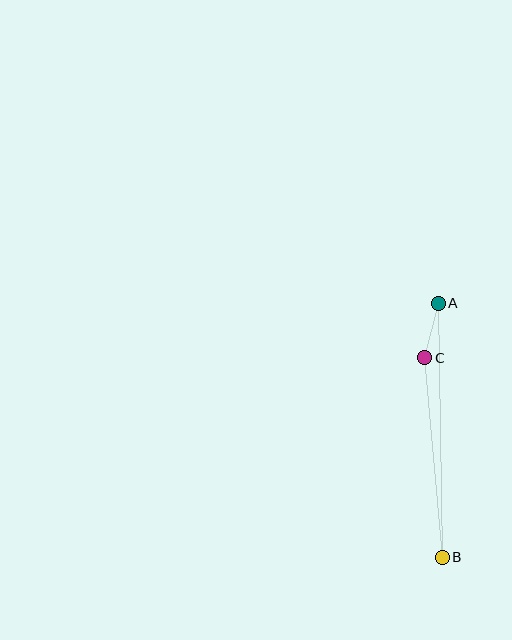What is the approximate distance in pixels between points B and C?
The distance between B and C is approximately 200 pixels.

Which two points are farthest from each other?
Points A and B are farthest from each other.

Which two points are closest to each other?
Points A and C are closest to each other.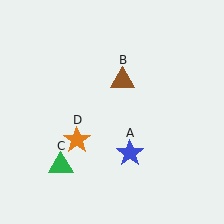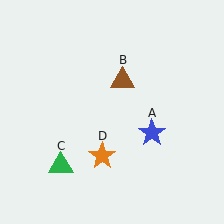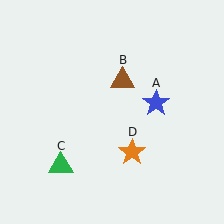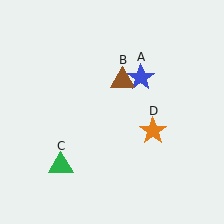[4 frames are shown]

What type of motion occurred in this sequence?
The blue star (object A), orange star (object D) rotated counterclockwise around the center of the scene.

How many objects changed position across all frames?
2 objects changed position: blue star (object A), orange star (object D).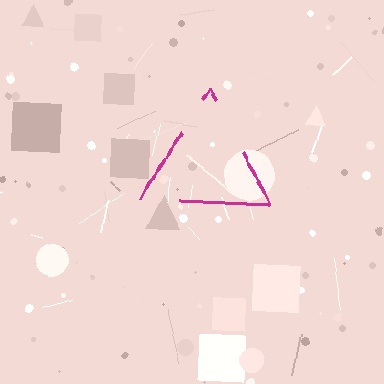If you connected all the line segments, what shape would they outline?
They would outline a triangle.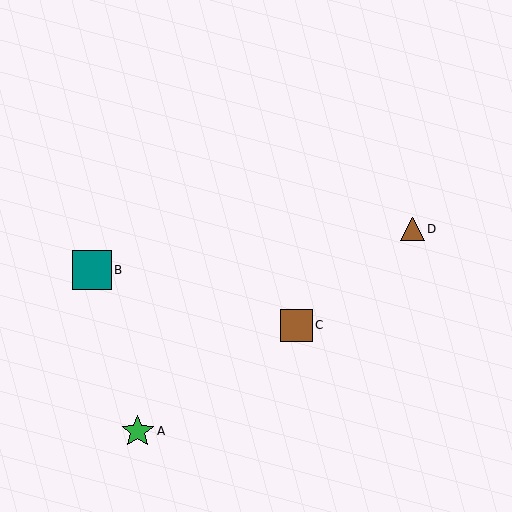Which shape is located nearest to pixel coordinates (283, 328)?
The brown square (labeled C) at (296, 325) is nearest to that location.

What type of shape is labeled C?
Shape C is a brown square.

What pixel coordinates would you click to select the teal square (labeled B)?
Click at (92, 270) to select the teal square B.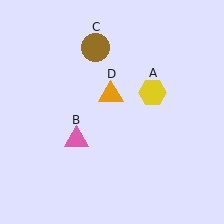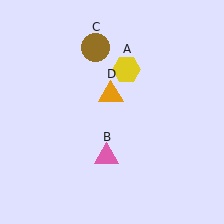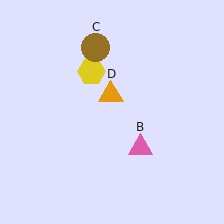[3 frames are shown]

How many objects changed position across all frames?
2 objects changed position: yellow hexagon (object A), pink triangle (object B).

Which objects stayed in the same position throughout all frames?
Brown circle (object C) and orange triangle (object D) remained stationary.